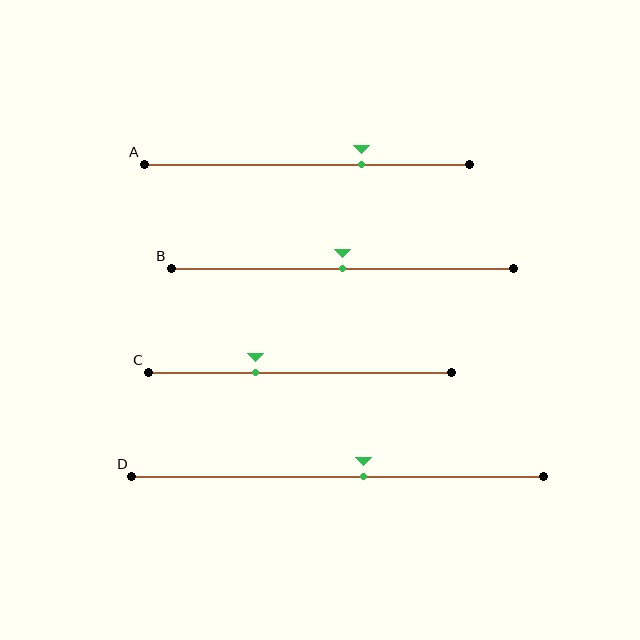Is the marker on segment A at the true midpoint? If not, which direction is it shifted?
No, the marker on segment A is shifted to the right by about 17% of the segment length.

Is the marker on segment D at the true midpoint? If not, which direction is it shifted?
No, the marker on segment D is shifted to the right by about 6% of the segment length.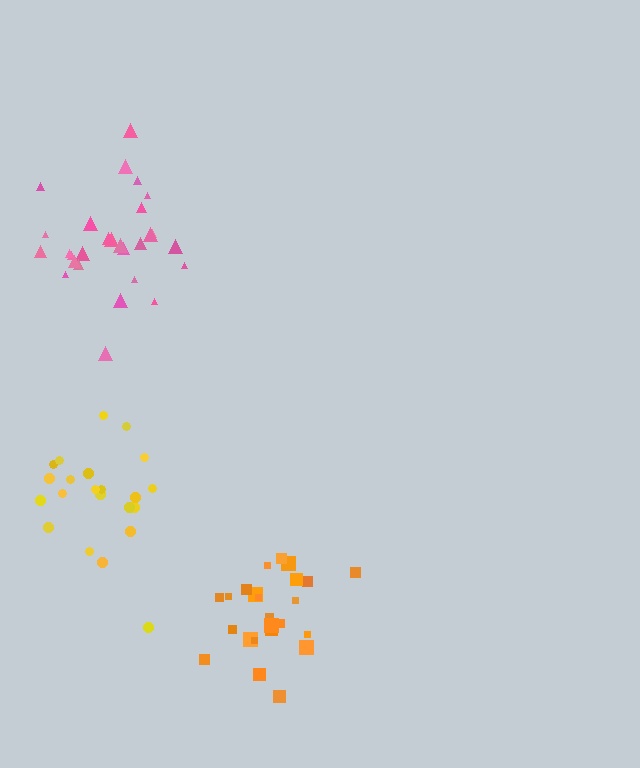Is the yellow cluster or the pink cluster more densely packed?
Pink.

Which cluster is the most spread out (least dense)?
Yellow.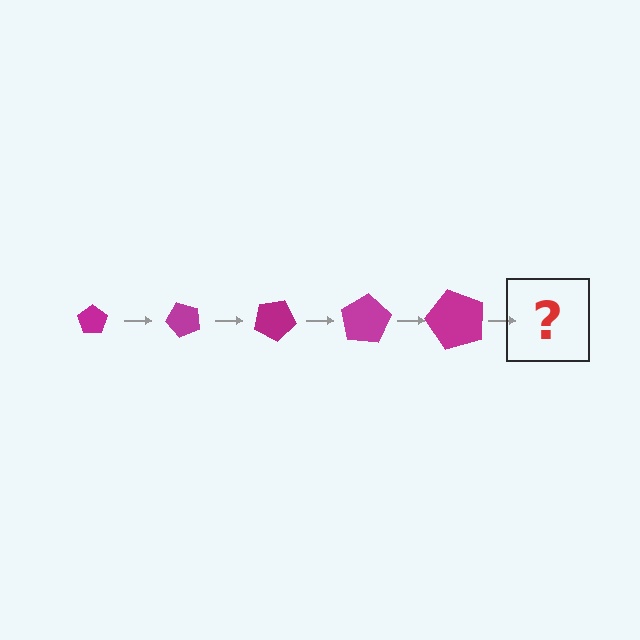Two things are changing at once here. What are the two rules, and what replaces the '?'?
The two rules are that the pentagon grows larger each step and it rotates 50 degrees each step. The '?' should be a pentagon, larger than the previous one and rotated 250 degrees from the start.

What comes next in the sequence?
The next element should be a pentagon, larger than the previous one and rotated 250 degrees from the start.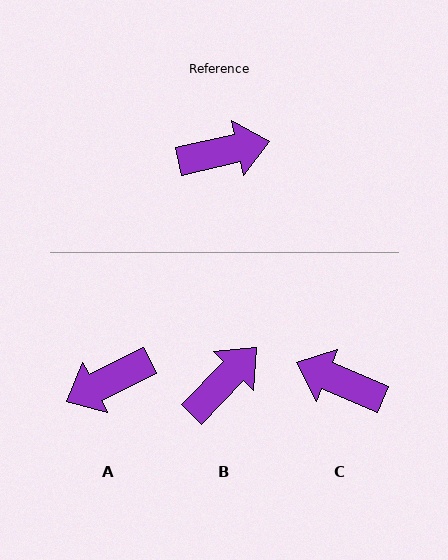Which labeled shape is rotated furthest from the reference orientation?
A, about 166 degrees away.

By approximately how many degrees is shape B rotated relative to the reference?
Approximately 33 degrees counter-clockwise.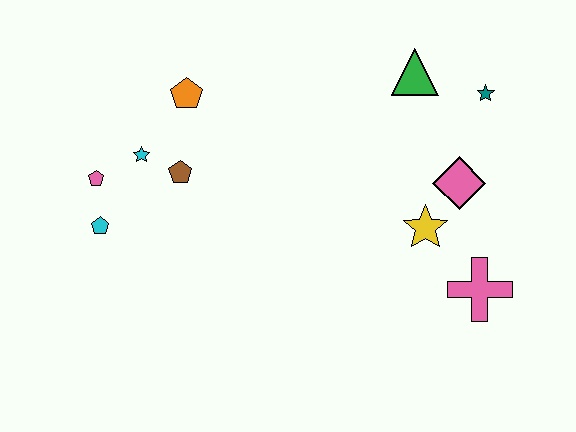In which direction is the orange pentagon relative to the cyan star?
The orange pentagon is above the cyan star.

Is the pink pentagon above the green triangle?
No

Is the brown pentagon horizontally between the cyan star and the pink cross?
Yes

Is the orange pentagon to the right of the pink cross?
No